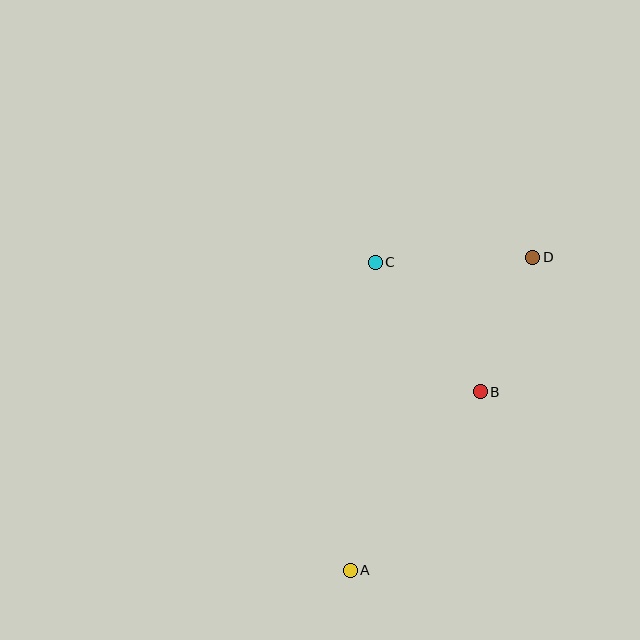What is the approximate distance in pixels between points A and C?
The distance between A and C is approximately 309 pixels.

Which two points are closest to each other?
Points B and D are closest to each other.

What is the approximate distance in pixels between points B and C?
The distance between B and C is approximately 167 pixels.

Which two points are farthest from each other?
Points A and D are farthest from each other.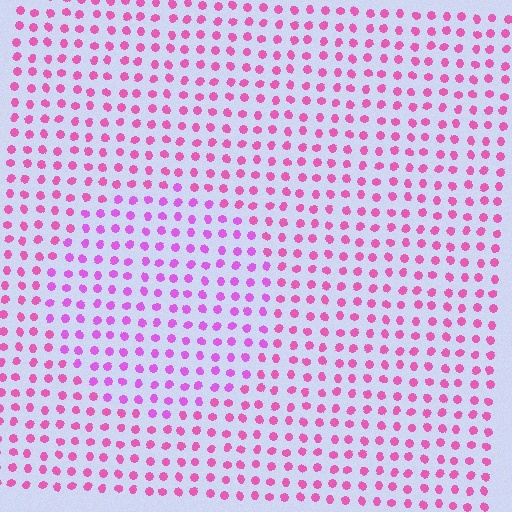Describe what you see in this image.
The image is filled with small pink elements in a uniform arrangement. A circle-shaped region is visible where the elements are tinted to a slightly different hue, forming a subtle color boundary.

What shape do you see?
I see a circle.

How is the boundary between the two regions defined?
The boundary is defined purely by a slight shift in hue (about 25 degrees). Spacing, size, and orientation are identical on both sides.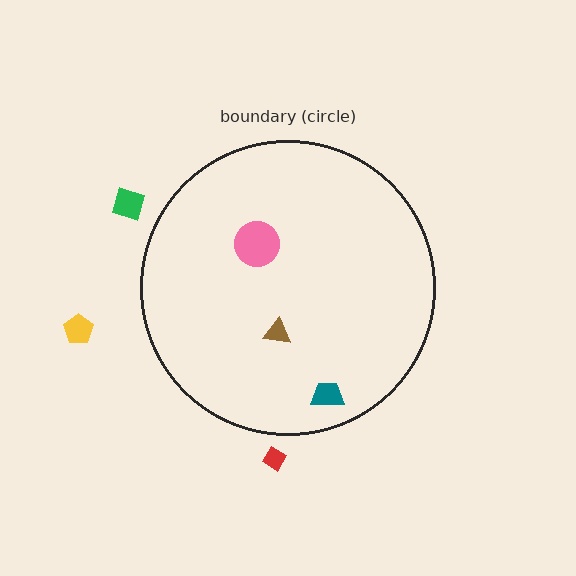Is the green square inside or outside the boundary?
Outside.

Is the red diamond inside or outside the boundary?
Outside.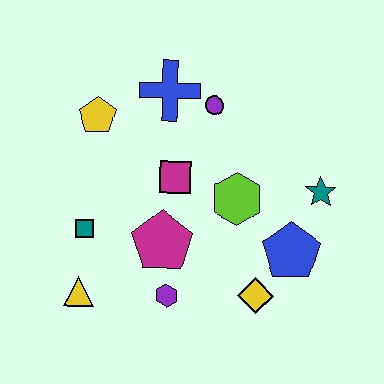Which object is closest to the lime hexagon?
The magenta square is closest to the lime hexagon.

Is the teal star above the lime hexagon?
Yes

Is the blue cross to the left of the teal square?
No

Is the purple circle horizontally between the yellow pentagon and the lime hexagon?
Yes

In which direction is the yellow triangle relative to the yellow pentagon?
The yellow triangle is below the yellow pentagon.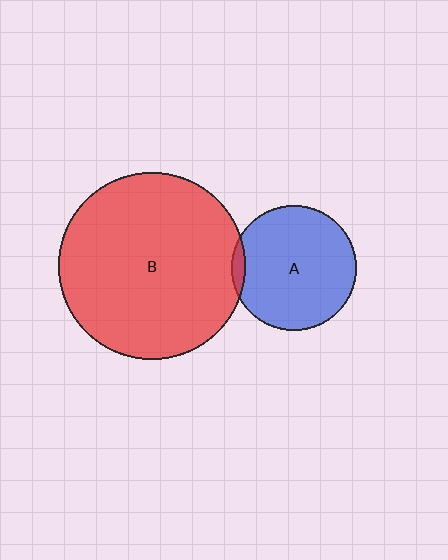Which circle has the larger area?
Circle B (red).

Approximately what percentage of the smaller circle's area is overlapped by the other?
Approximately 5%.